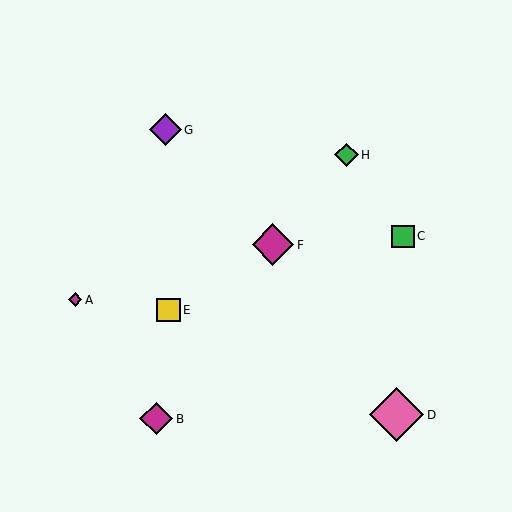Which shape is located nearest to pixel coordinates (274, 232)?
The magenta diamond (labeled F) at (273, 245) is nearest to that location.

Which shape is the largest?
The pink diamond (labeled D) is the largest.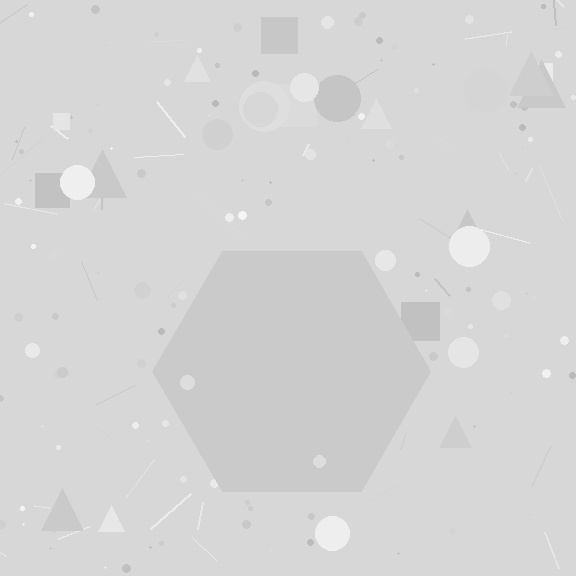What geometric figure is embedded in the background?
A hexagon is embedded in the background.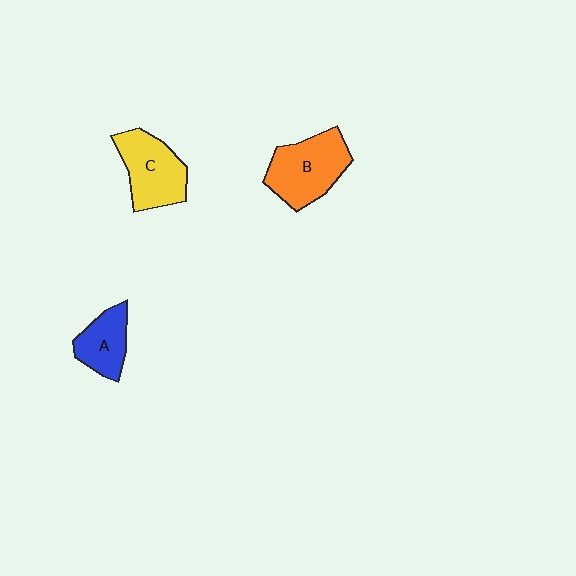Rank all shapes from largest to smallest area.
From largest to smallest: B (orange), C (yellow), A (blue).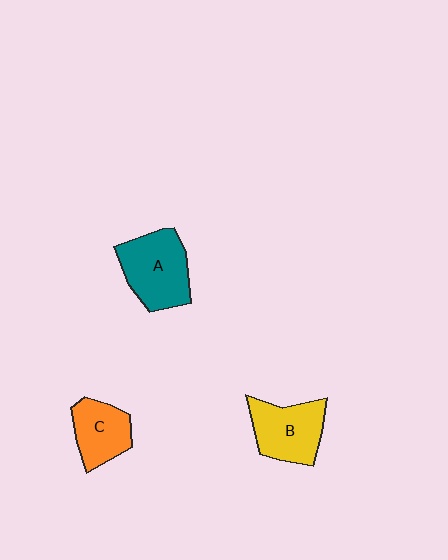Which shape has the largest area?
Shape A (teal).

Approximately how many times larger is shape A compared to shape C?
Approximately 1.4 times.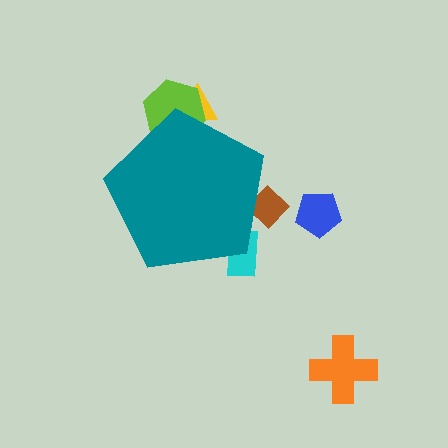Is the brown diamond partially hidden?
Yes, the brown diamond is partially hidden behind the teal pentagon.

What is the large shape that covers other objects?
A teal pentagon.